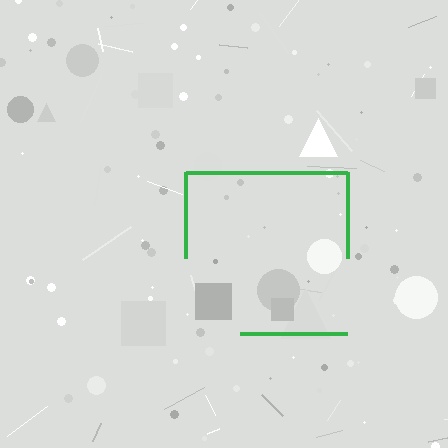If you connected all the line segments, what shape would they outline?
They would outline a square.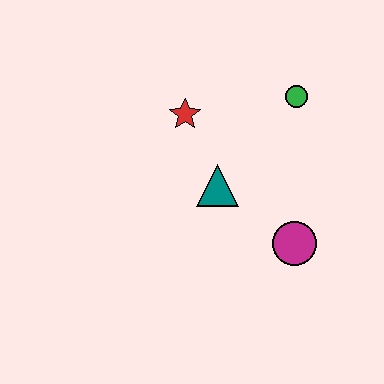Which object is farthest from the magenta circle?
The red star is farthest from the magenta circle.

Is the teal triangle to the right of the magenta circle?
No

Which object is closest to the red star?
The teal triangle is closest to the red star.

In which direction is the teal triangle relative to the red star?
The teal triangle is below the red star.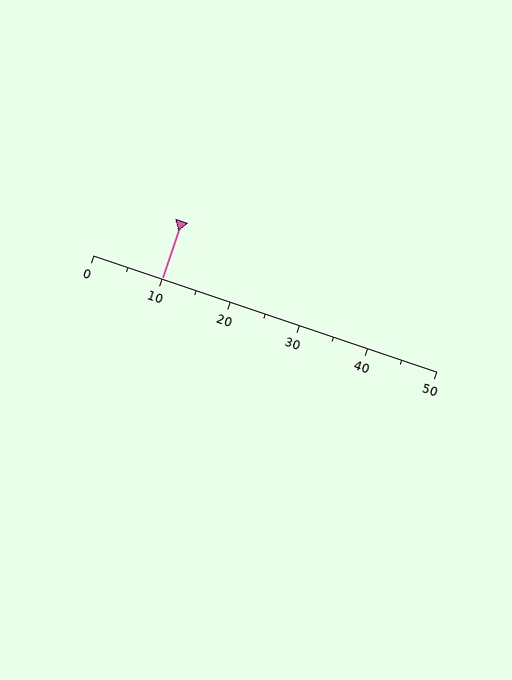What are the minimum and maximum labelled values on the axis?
The axis runs from 0 to 50.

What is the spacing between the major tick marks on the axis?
The major ticks are spaced 10 apart.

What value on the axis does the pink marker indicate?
The marker indicates approximately 10.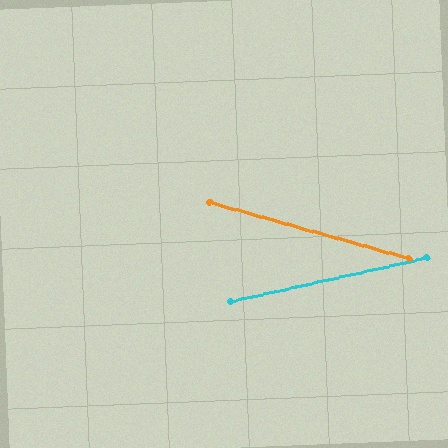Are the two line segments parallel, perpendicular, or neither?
Neither parallel nor perpendicular — they differ by about 28°.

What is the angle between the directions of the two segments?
Approximately 28 degrees.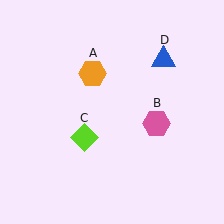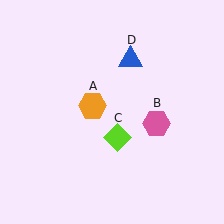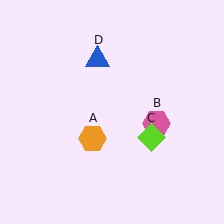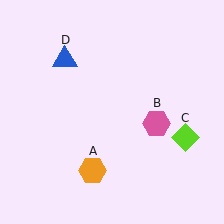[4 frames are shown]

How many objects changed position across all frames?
3 objects changed position: orange hexagon (object A), lime diamond (object C), blue triangle (object D).